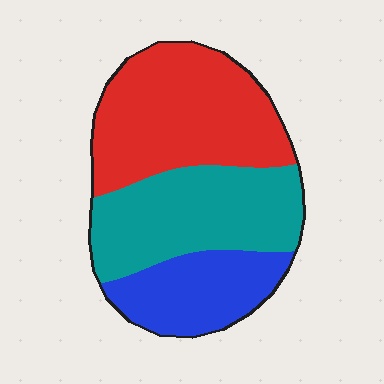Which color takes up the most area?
Red, at roughly 40%.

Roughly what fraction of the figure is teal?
Teal covers about 35% of the figure.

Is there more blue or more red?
Red.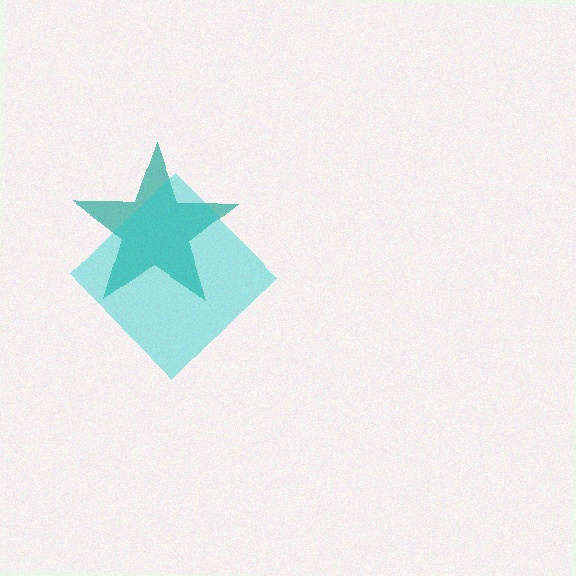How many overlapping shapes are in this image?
There are 2 overlapping shapes in the image.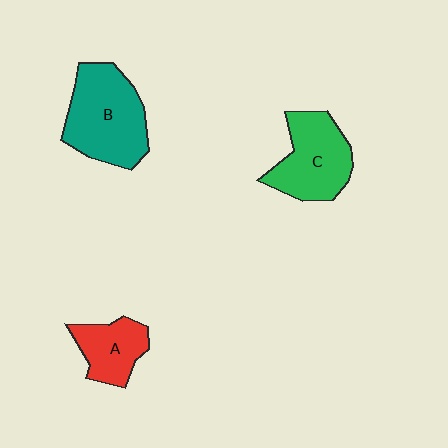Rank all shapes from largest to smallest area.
From largest to smallest: B (teal), C (green), A (red).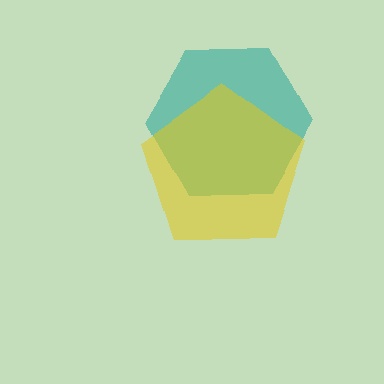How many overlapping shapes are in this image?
There are 2 overlapping shapes in the image.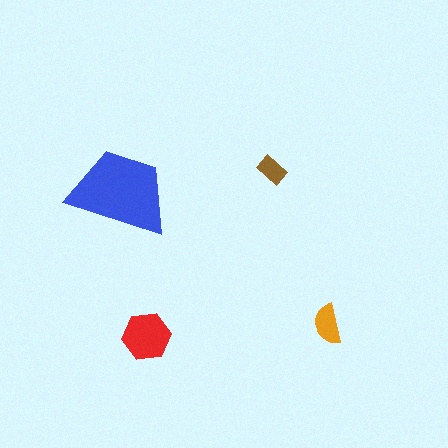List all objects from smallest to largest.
The brown rectangle, the orange semicircle, the red hexagon, the blue trapezoid.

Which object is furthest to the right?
The orange semicircle is rightmost.